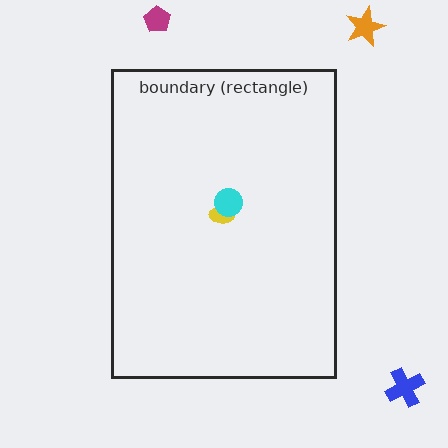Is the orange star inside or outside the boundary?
Outside.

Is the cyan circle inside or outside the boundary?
Inside.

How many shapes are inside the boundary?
2 inside, 3 outside.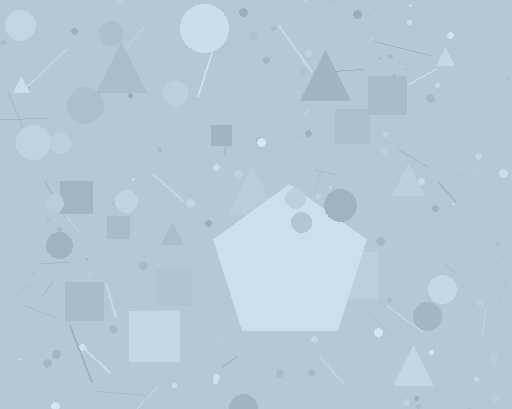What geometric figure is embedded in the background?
A pentagon is embedded in the background.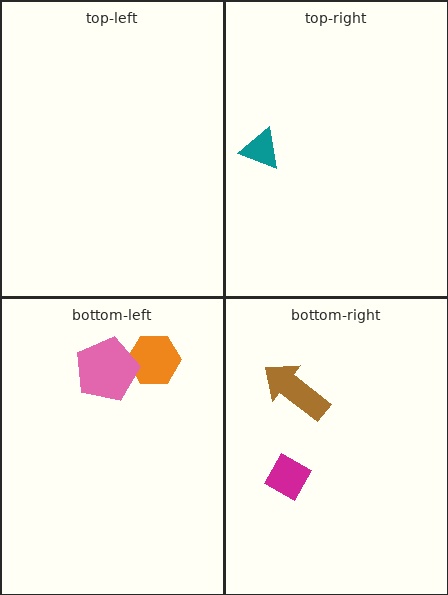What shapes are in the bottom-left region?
The orange hexagon, the pink pentagon.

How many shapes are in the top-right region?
1.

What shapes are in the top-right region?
The teal triangle.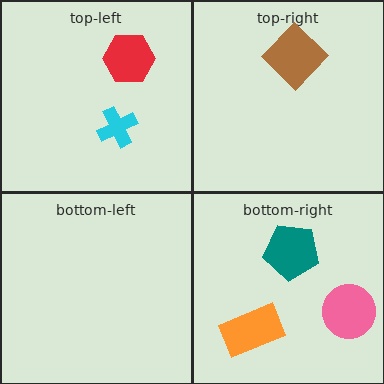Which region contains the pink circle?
The bottom-right region.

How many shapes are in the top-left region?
2.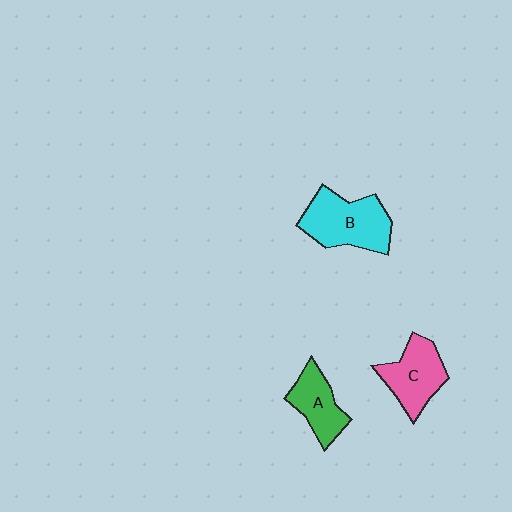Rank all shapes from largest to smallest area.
From largest to smallest: B (cyan), C (pink), A (green).